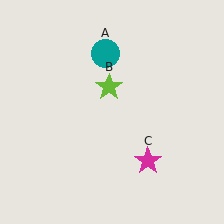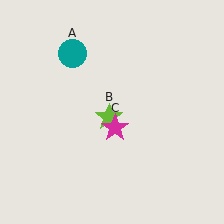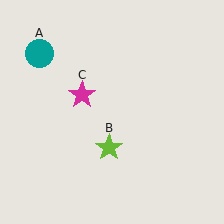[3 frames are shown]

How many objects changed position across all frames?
3 objects changed position: teal circle (object A), lime star (object B), magenta star (object C).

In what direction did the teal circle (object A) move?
The teal circle (object A) moved left.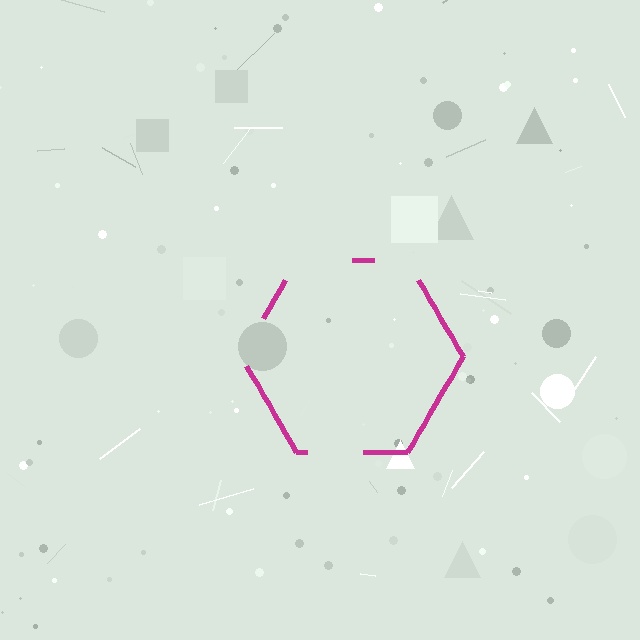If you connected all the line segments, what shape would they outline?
They would outline a hexagon.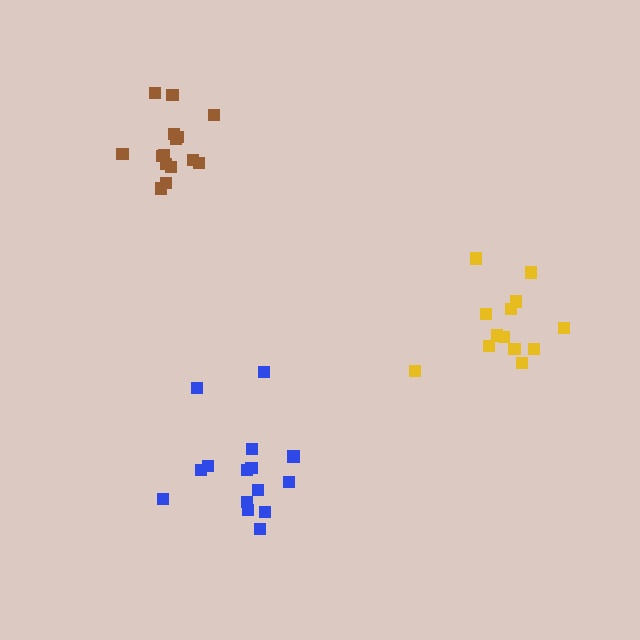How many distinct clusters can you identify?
There are 3 distinct clusters.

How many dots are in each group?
Group 1: 15 dots, Group 2: 13 dots, Group 3: 15 dots (43 total).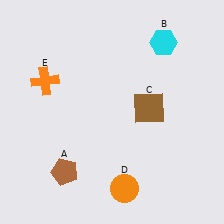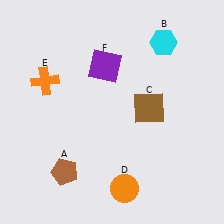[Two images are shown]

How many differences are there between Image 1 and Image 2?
There is 1 difference between the two images.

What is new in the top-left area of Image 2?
A purple square (F) was added in the top-left area of Image 2.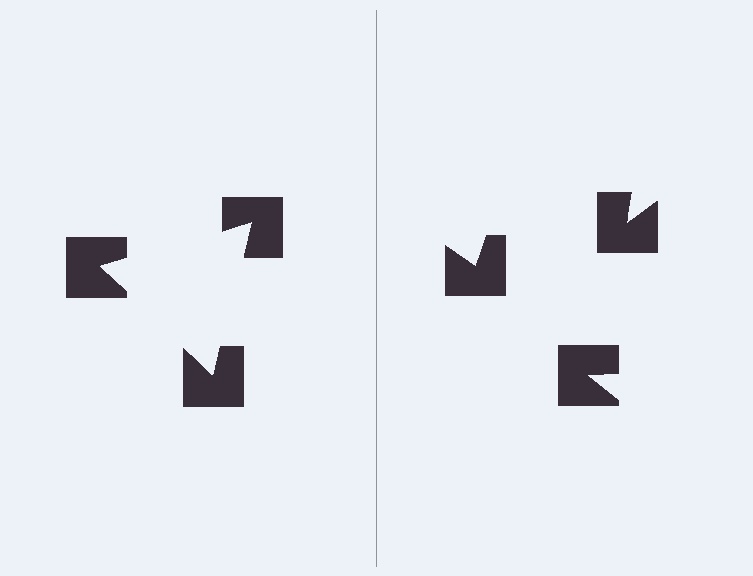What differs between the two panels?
The notched squares are positioned identically on both sides; only the wedge orientations differ. On the left they align to a triangle; on the right they are misaligned.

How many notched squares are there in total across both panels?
6 — 3 on each side.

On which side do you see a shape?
An illusory triangle appears on the left side. On the right side the wedge cuts are rotated, so no coherent shape forms.